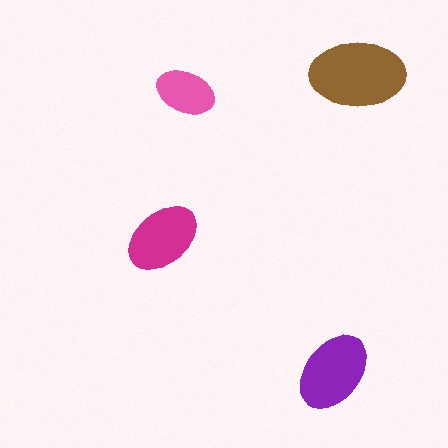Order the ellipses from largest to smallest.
the brown one, the purple one, the magenta one, the pink one.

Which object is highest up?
The brown ellipse is topmost.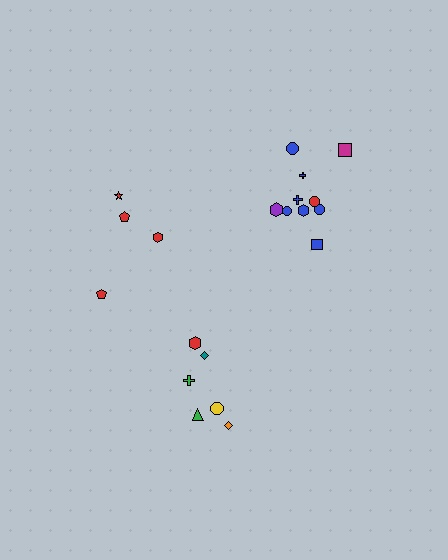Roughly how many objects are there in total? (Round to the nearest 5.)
Roughly 20 objects in total.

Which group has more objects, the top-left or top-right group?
The top-right group.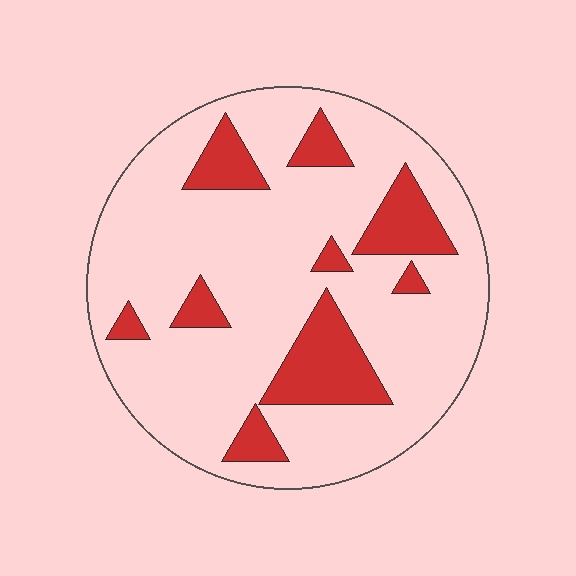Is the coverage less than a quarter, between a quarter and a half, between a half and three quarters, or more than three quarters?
Less than a quarter.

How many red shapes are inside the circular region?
9.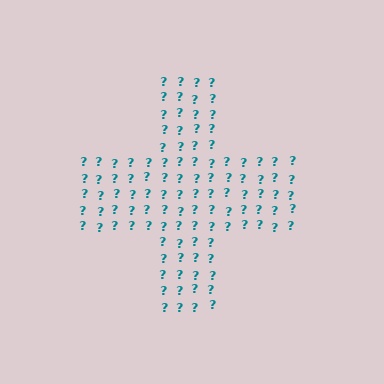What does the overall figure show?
The overall figure shows a cross.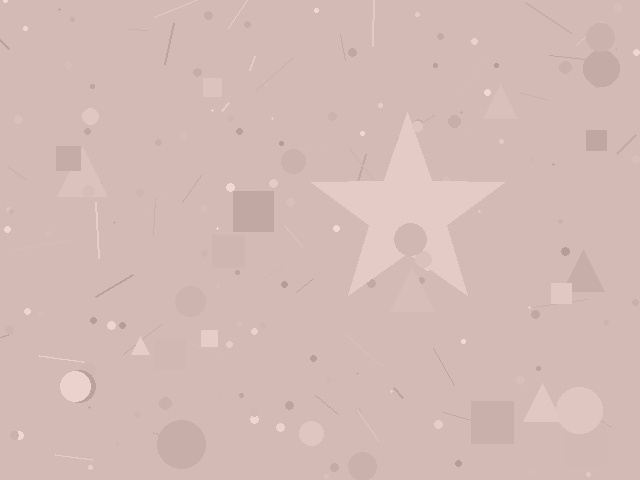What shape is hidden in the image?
A star is hidden in the image.